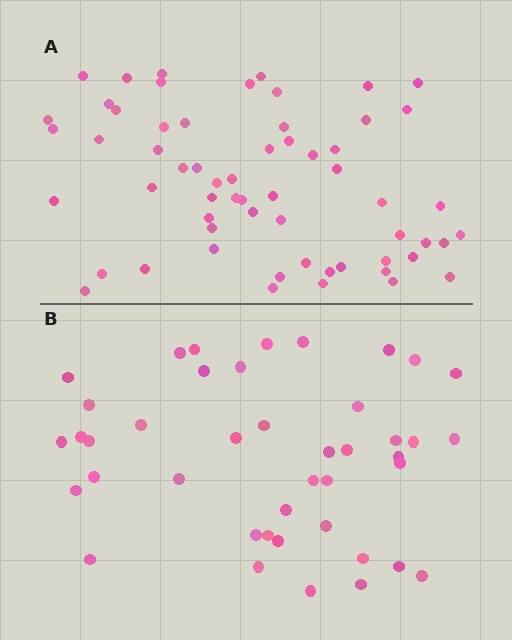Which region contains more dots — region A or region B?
Region A (the top region) has more dots.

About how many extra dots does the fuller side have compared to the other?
Region A has approximately 20 more dots than region B.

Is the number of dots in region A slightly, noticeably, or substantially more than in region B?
Region A has noticeably more, but not dramatically so. The ratio is roughly 1.4 to 1.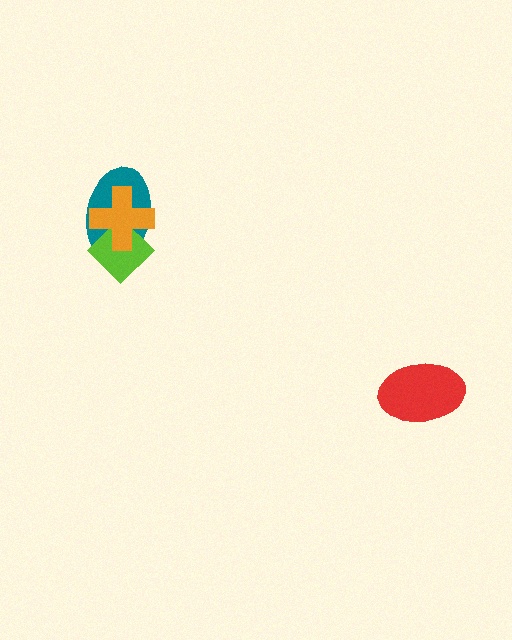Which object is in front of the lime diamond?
The orange cross is in front of the lime diamond.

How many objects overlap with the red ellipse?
0 objects overlap with the red ellipse.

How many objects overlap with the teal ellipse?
2 objects overlap with the teal ellipse.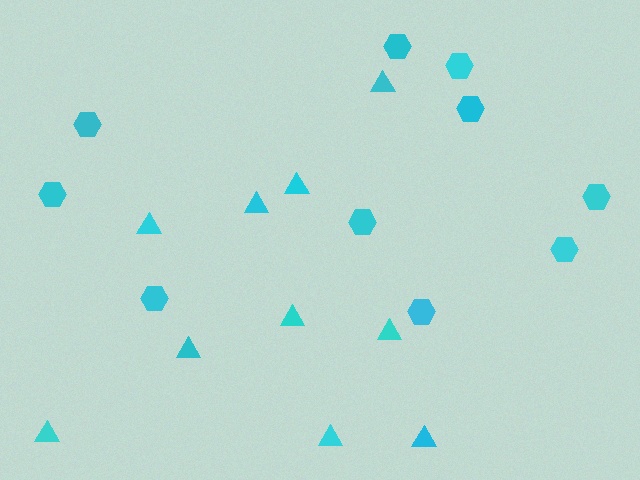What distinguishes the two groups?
There are 2 groups: one group of triangles (10) and one group of hexagons (10).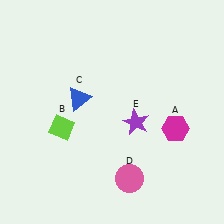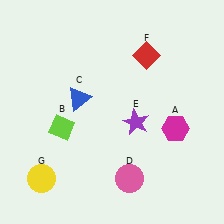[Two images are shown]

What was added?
A red diamond (F), a yellow circle (G) were added in Image 2.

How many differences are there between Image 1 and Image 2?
There are 2 differences between the two images.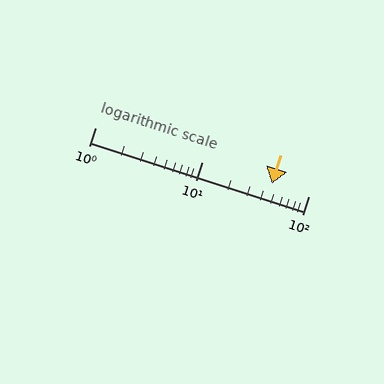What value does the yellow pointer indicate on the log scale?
The pointer indicates approximately 45.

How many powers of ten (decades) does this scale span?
The scale spans 2 decades, from 1 to 100.